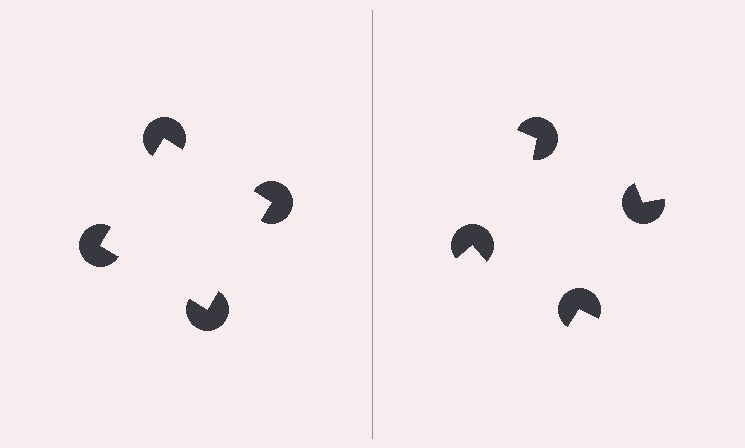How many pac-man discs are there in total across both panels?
8 — 4 on each side.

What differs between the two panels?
The pac-man discs are positioned identically on both sides; only the wedge orientations differ. On the left they align to a square; on the right they are misaligned.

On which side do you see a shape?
An illusory square appears on the left side. On the right side the wedge cuts are rotated, so no coherent shape forms.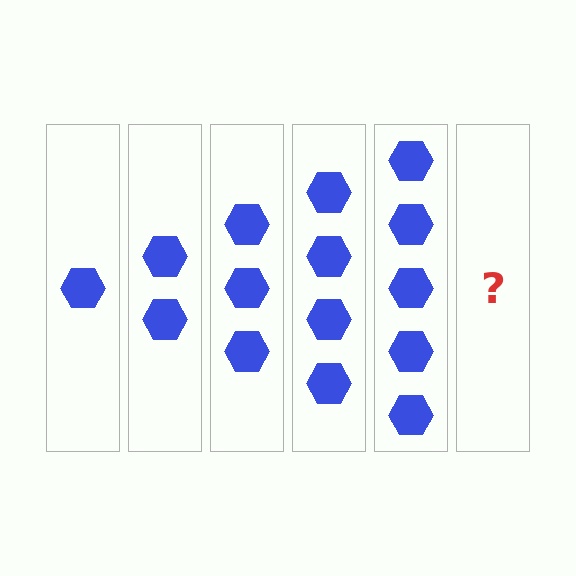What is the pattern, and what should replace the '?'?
The pattern is that each step adds one more hexagon. The '?' should be 6 hexagons.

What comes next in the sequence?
The next element should be 6 hexagons.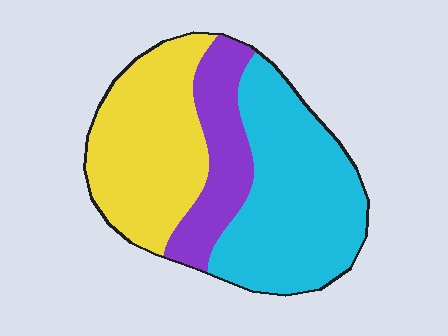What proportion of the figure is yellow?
Yellow covers 36% of the figure.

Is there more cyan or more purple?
Cyan.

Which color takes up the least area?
Purple, at roughly 20%.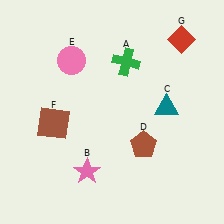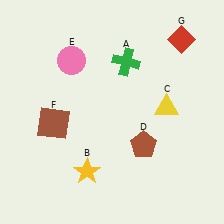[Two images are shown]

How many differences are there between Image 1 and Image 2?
There are 2 differences between the two images.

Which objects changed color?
B changed from pink to yellow. C changed from teal to yellow.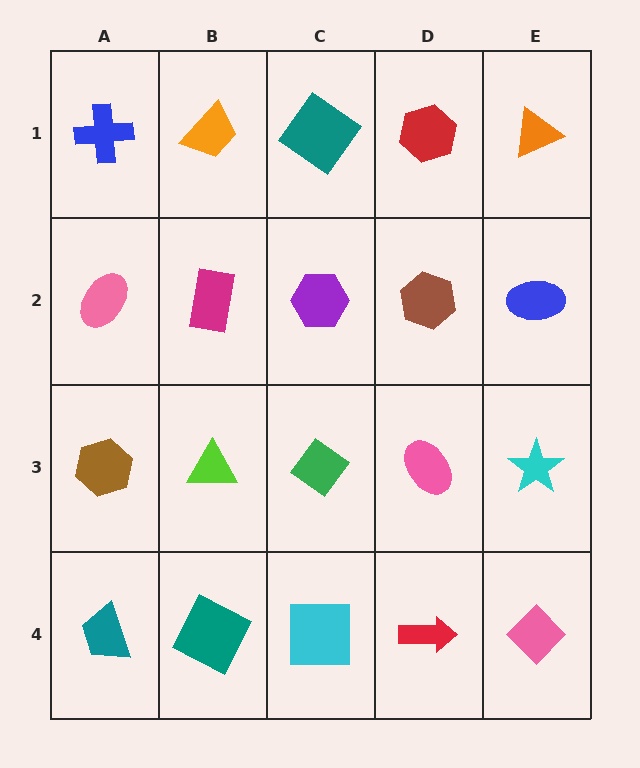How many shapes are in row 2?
5 shapes.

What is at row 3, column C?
A green diamond.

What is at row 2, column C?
A purple hexagon.